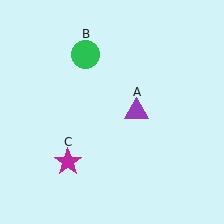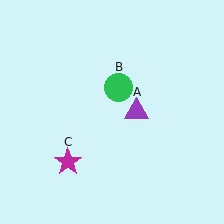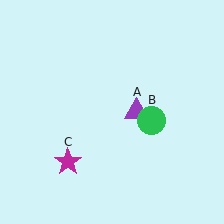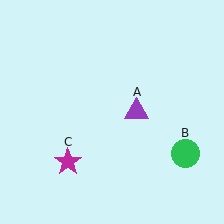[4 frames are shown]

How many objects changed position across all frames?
1 object changed position: green circle (object B).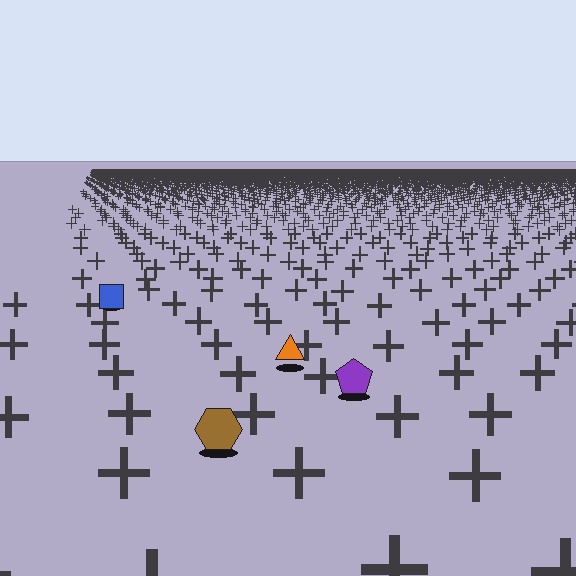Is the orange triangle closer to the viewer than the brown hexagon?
No. The brown hexagon is closer — you can tell from the texture gradient: the ground texture is coarser near it.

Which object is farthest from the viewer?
The blue square is farthest from the viewer. It appears smaller and the ground texture around it is denser.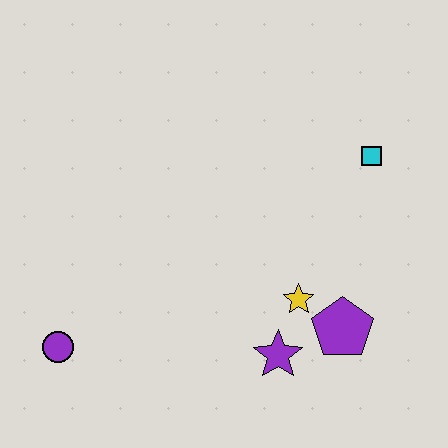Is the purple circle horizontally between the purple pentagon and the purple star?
No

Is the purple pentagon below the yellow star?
Yes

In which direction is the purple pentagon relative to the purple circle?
The purple pentagon is to the right of the purple circle.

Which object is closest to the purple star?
The yellow star is closest to the purple star.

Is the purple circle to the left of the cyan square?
Yes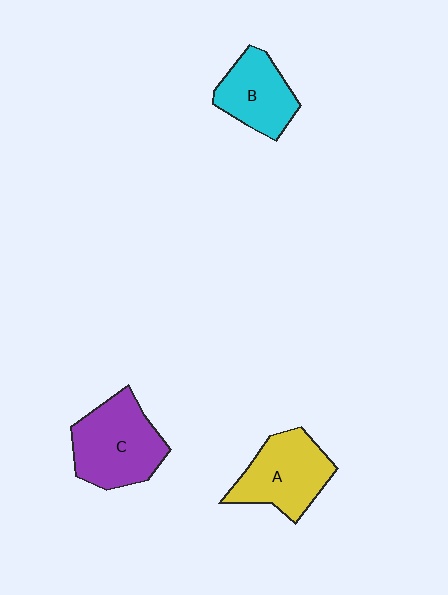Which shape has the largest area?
Shape C (purple).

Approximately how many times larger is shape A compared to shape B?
Approximately 1.2 times.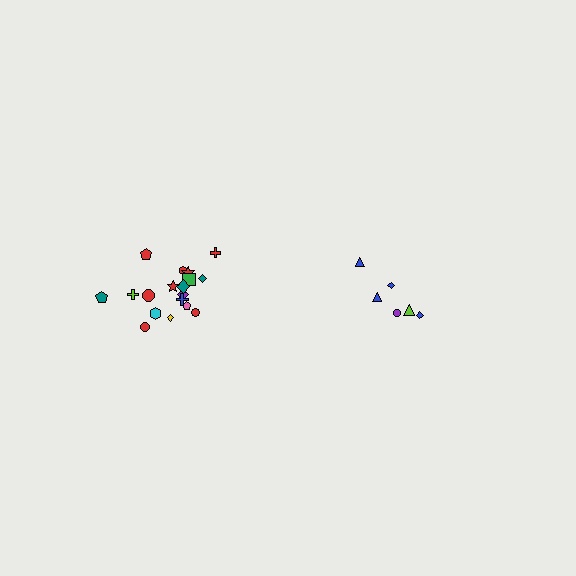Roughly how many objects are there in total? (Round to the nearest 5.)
Roughly 25 objects in total.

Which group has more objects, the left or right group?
The left group.